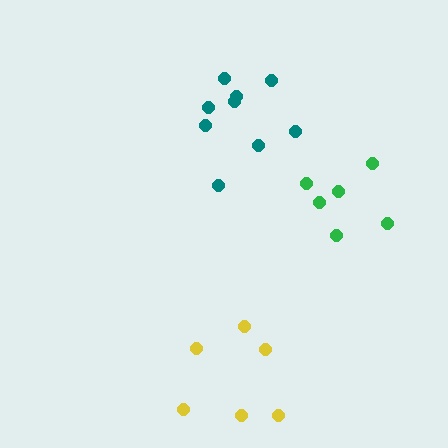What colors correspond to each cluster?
The clusters are colored: teal, green, yellow.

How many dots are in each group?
Group 1: 9 dots, Group 2: 6 dots, Group 3: 6 dots (21 total).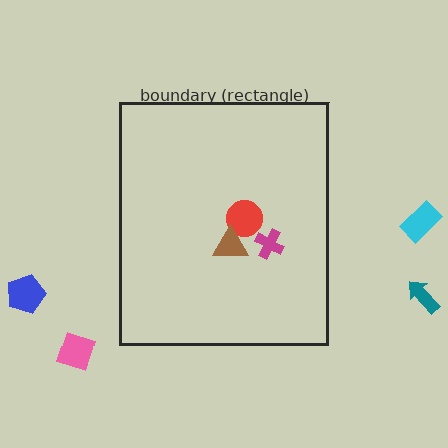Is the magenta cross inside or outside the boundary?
Inside.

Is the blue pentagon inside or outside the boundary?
Outside.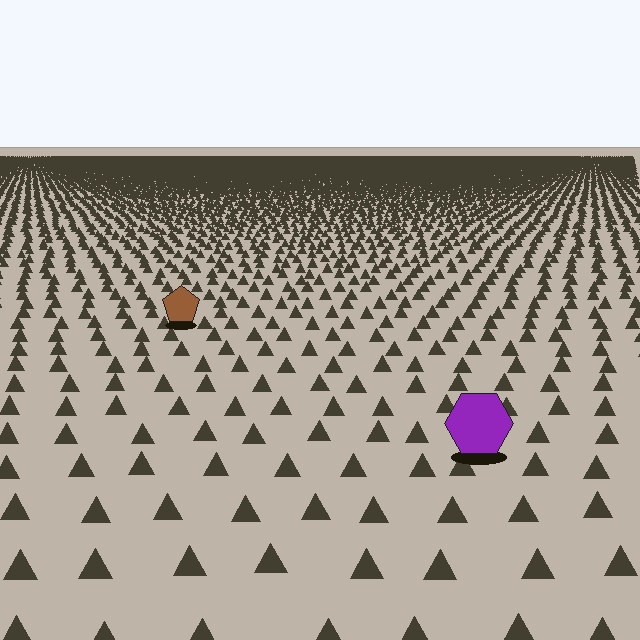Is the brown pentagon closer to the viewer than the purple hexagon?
No. The purple hexagon is closer — you can tell from the texture gradient: the ground texture is coarser near it.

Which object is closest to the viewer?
The purple hexagon is closest. The texture marks near it are larger and more spread out.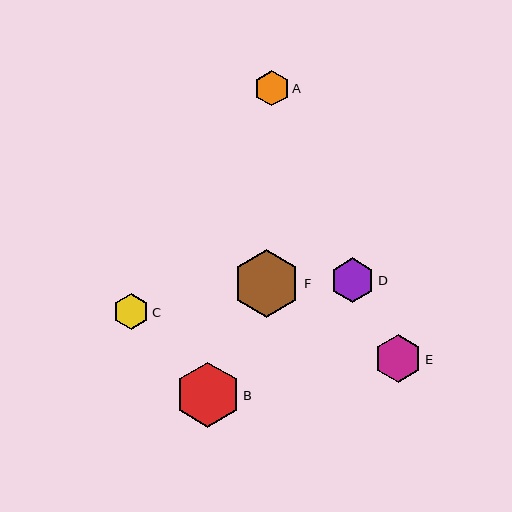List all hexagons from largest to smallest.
From largest to smallest: F, B, E, D, C, A.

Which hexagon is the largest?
Hexagon F is the largest with a size of approximately 68 pixels.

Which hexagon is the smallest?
Hexagon A is the smallest with a size of approximately 35 pixels.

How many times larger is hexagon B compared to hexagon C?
Hexagon B is approximately 1.8 times the size of hexagon C.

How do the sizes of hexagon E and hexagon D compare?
Hexagon E and hexagon D are approximately the same size.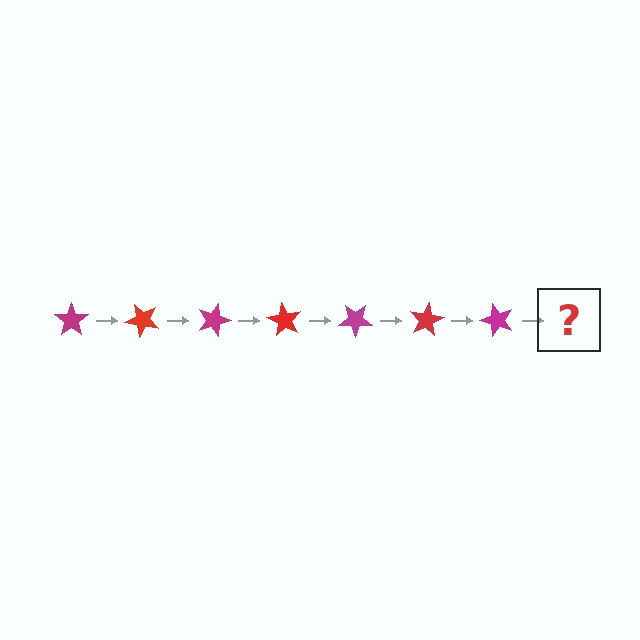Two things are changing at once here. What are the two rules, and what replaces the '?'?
The two rules are that it rotates 45 degrees each step and the color cycles through magenta and red. The '?' should be a red star, rotated 315 degrees from the start.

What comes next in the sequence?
The next element should be a red star, rotated 315 degrees from the start.